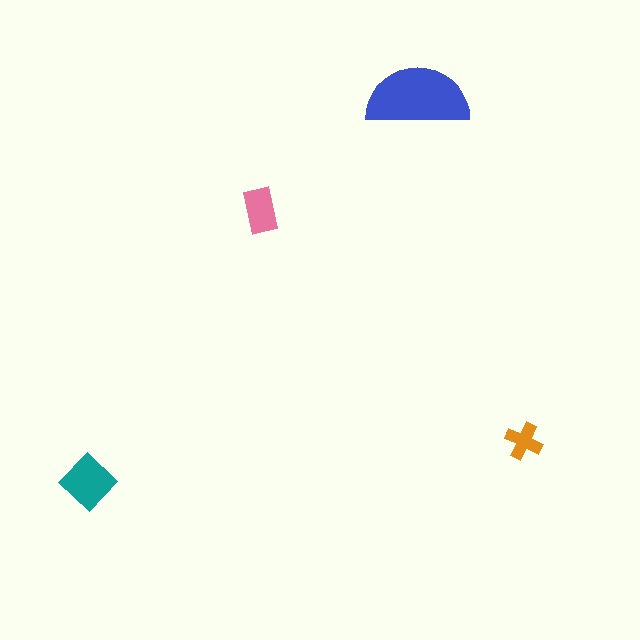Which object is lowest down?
The teal diamond is bottommost.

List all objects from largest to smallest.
The blue semicircle, the teal diamond, the pink rectangle, the orange cross.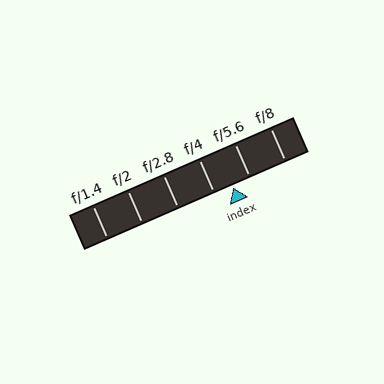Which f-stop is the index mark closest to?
The index mark is closest to f/5.6.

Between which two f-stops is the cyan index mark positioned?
The index mark is between f/4 and f/5.6.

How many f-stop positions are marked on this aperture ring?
There are 6 f-stop positions marked.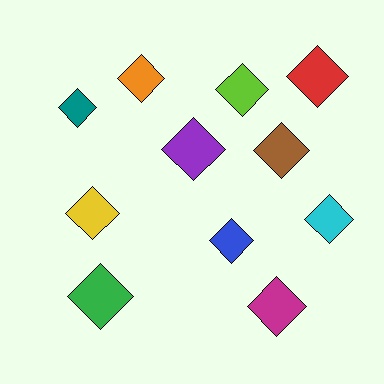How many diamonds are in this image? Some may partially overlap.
There are 11 diamonds.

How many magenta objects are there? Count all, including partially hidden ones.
There is 1 magenta object.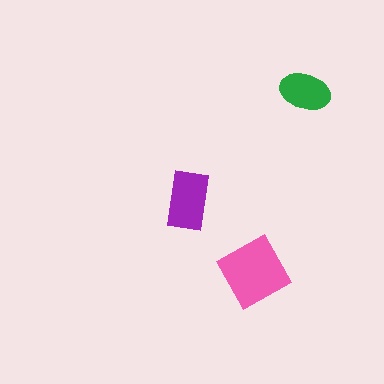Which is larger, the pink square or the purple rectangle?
The pink square.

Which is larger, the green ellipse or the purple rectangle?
The purple rectangle.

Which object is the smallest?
The green ellipse.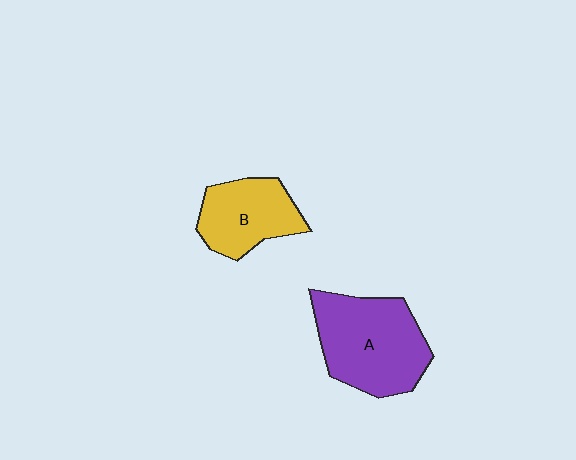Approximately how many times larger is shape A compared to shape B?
Approximately 1.5 times.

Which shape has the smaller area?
Shape B (yellow).